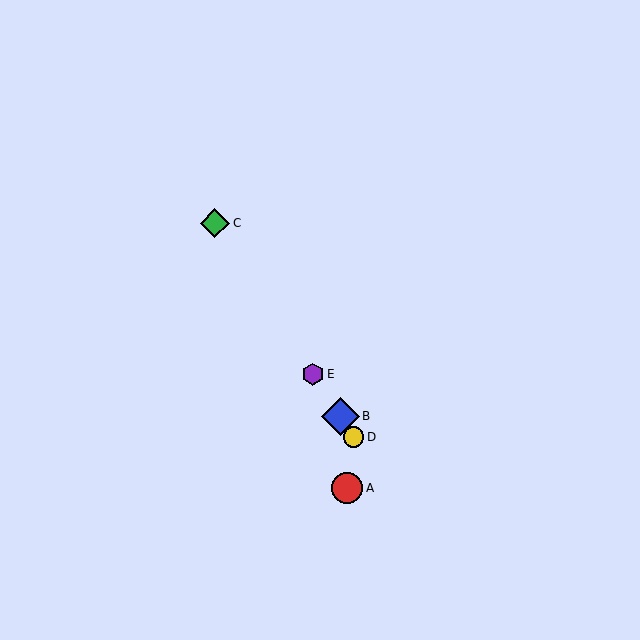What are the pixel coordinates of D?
Object D is at (354, 437).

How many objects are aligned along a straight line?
4 objects (B, C, D, E) are aligned along a straight line.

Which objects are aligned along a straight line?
Objects B, C, D, E are aligned along a straight line.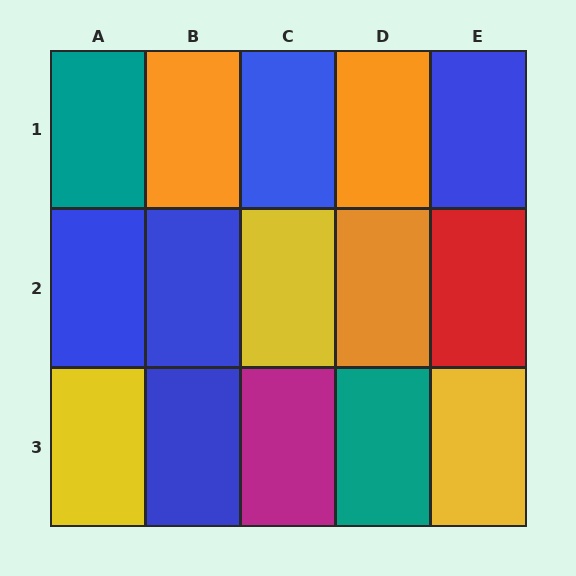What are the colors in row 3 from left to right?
Yellow, blue, magenta, teal, yellow.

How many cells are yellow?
3 cells are yellow.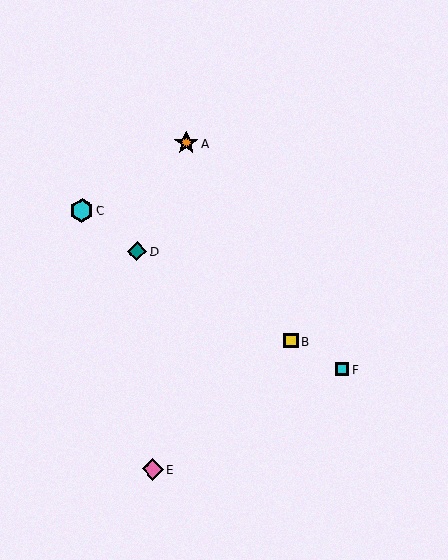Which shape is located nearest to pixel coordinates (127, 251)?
The teal diamond (labeled D) at (137, 251) is nearest to that location.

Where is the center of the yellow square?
The center of the yellow square is at (291, 341).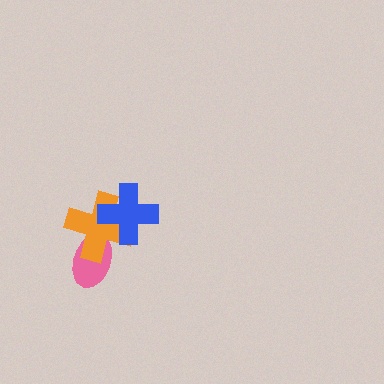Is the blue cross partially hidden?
No, no other shape covers it.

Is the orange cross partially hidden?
Yes, it is partially covered by another shape.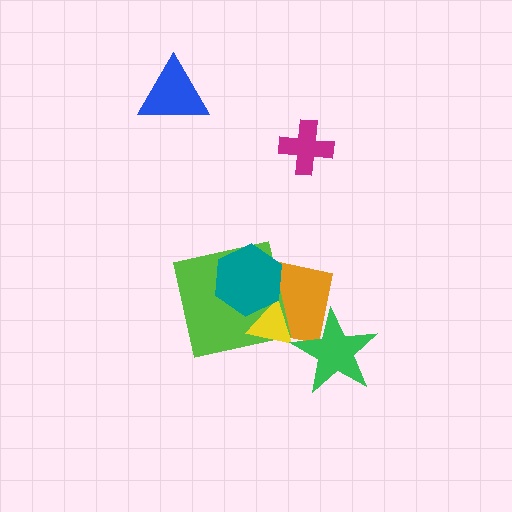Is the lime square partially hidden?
Yes, it is partially covered by another shape.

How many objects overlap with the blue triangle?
0 objects overlap with the blue triangle.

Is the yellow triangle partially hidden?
Yes, it is partially covered by another shape.